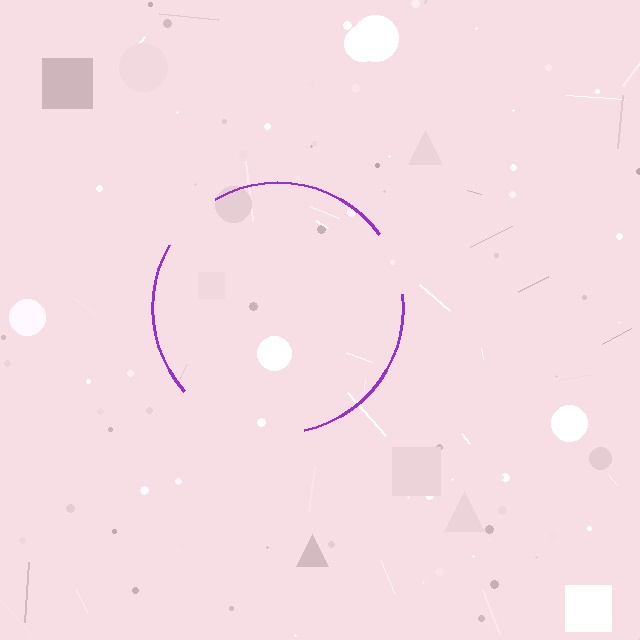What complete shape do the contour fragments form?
The contour fragments form a circle.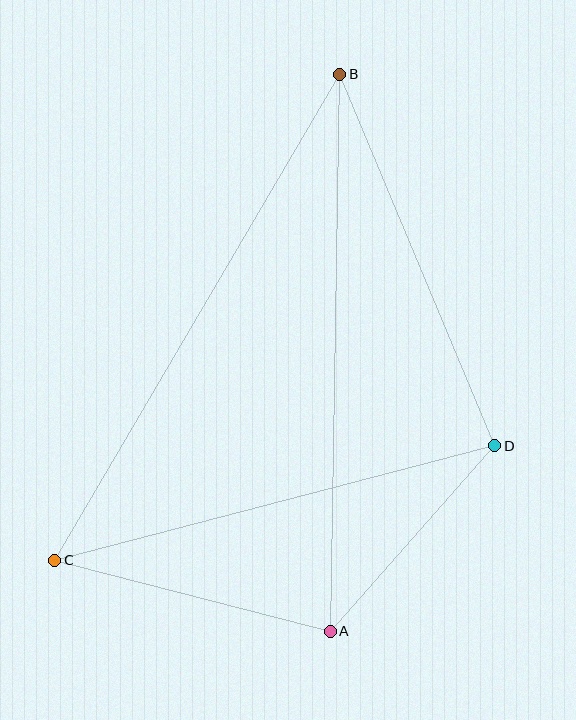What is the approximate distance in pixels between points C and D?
The distance between C and D is approximately 455 pixels.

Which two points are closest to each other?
Points A and D are closest to each other.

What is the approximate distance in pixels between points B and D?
The distance between B and D is approximately 403 pixels.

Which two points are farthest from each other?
Points B and C are farthest from each other.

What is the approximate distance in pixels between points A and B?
The distance between A and B is approximately 557 pixels.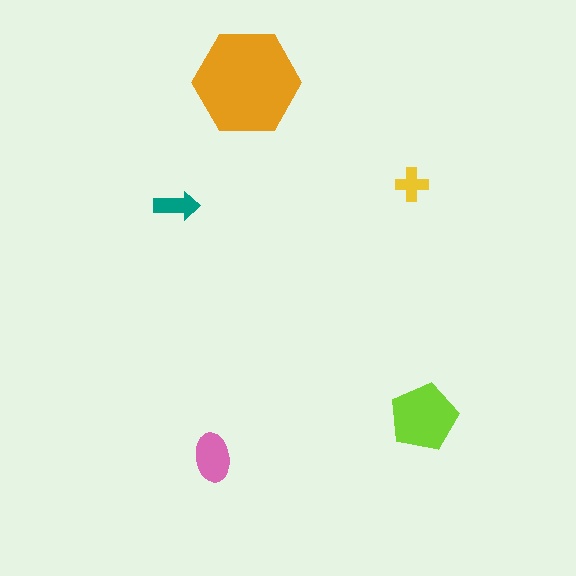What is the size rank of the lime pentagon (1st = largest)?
2nd.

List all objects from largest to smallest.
The orange hexagon, the lime pentagon, the pink ellipse, the teal arrow, the yellow cross.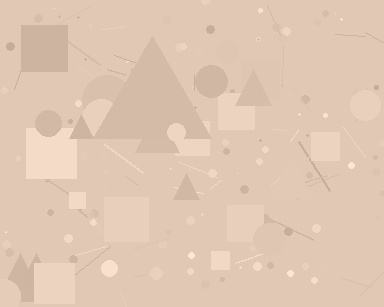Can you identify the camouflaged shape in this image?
The camouflaged shape is a triangle.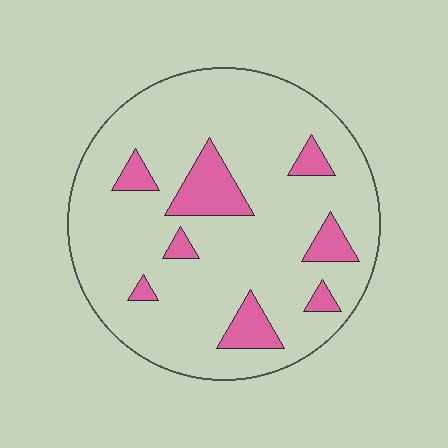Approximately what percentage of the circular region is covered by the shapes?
Approximately 15%.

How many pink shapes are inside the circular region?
8.